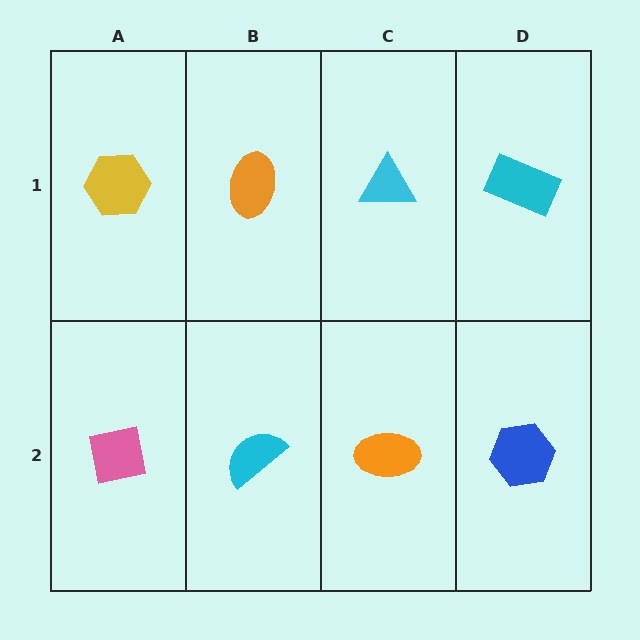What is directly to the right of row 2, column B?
An orange ellipse.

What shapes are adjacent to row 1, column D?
A blue hexagon (row 2, column D), a cyan triangle (row 1, column C).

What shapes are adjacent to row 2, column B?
An orange ellipse (row 1, column B), a pink square (row 2, column A), an orange ellipse (row 2, column C).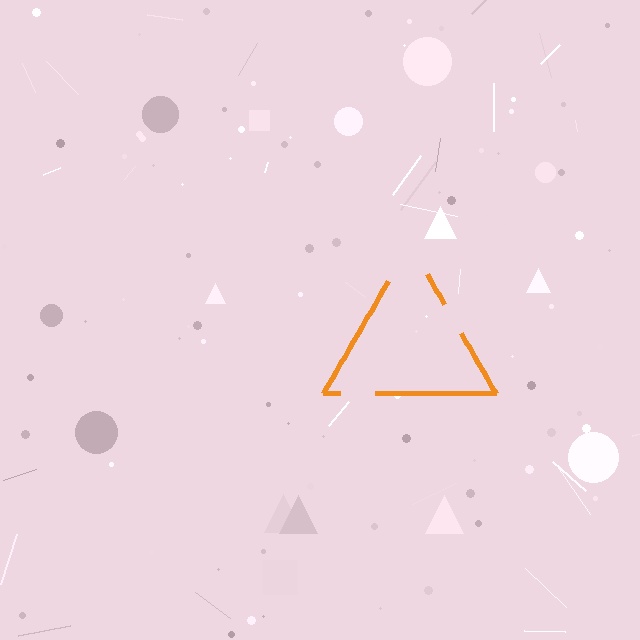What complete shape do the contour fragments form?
The contour fragments form a triangle.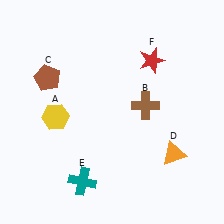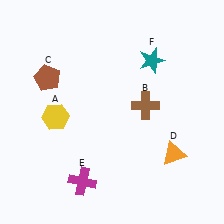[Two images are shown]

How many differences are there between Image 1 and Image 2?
There are 2 differences between the two images.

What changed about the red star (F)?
In Image 1, F is red. In Image 2, it changed to teal.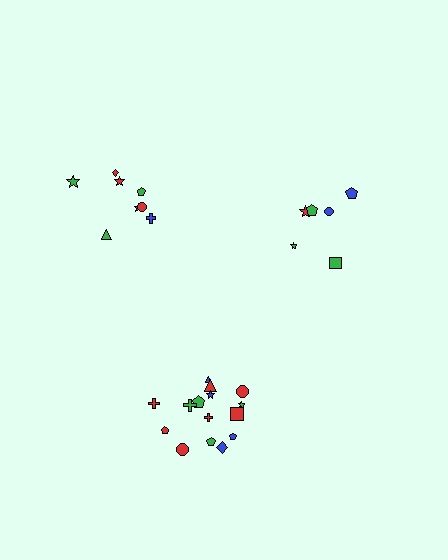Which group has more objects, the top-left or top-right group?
The top-left group.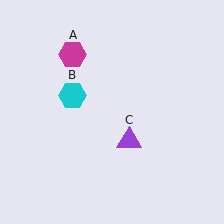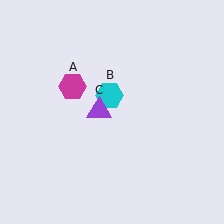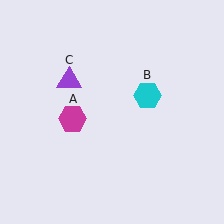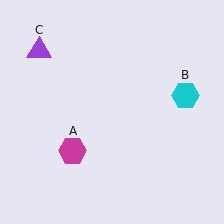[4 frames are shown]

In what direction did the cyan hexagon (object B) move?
The cyan hexagon (object B) moved right.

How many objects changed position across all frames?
3 objects changed position: magenta hexagon (object A), cyan hexagon (object B), purple triangle (object C).